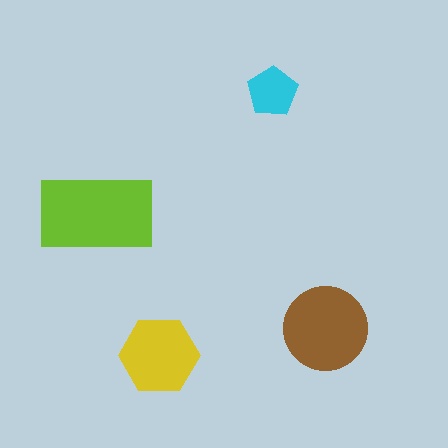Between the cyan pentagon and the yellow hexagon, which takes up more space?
The yellow hexagon.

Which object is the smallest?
The cyan pentagon.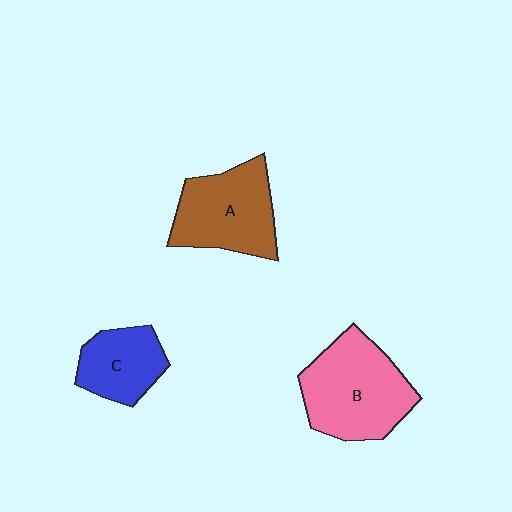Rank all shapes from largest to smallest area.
From largest to smallest: B (pink), A (brown), C (blue).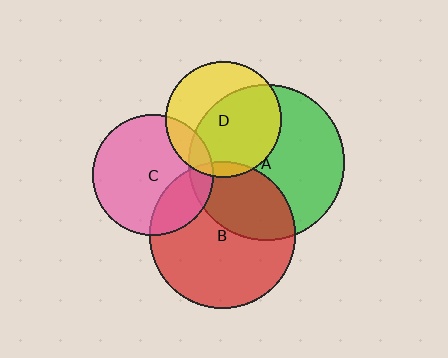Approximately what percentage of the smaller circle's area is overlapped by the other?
Approximately 25%.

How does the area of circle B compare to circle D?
Approximately 1.6 times.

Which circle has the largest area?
Circle A (green).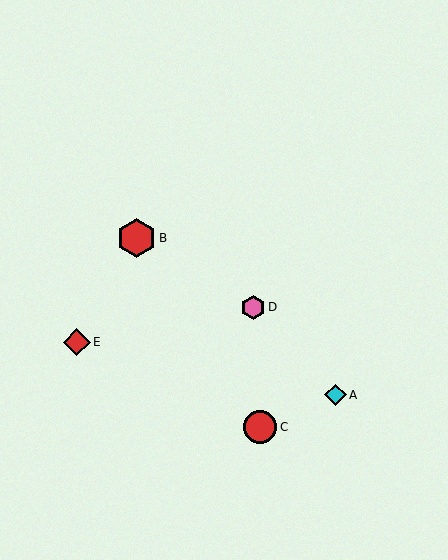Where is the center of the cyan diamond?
The center of the cyan diamond is at (336, 395).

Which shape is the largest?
The red hexagon (labeled B) is the largest.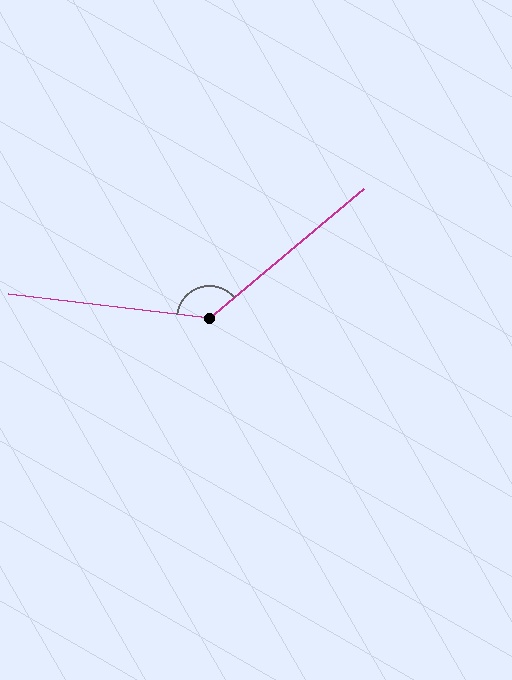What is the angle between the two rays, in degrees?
Approximately 133 degrees.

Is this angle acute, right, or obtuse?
It is obtuse.